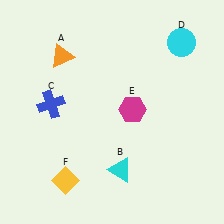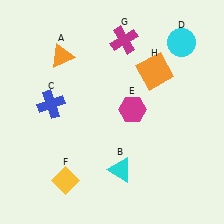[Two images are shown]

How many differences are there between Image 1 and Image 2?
There are 2 differences between the two images.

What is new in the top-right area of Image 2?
A magenta cross (G) was added in the top-right area of Image 2.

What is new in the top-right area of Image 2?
An orange square (H) was added in the top-right area of Image 2.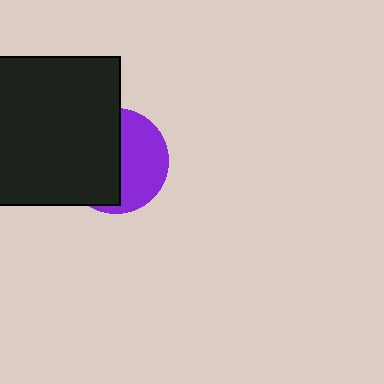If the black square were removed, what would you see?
You would see the complete purple circle.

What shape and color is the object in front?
The object in front is a black square.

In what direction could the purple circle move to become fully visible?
The purple circle could move right. That would shift it out from behind the black square entirely.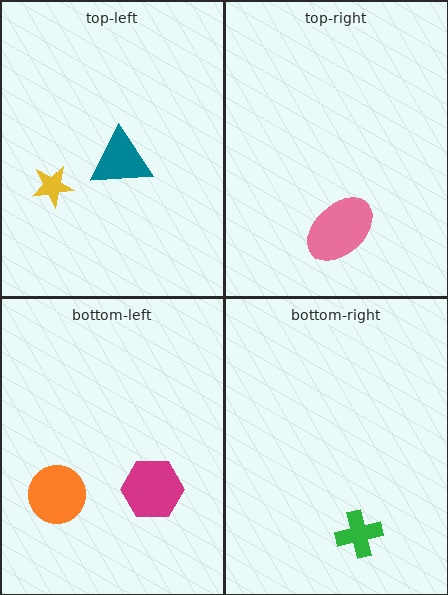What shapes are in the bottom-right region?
The green cross.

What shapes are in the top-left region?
The teal triangle, the yellow star.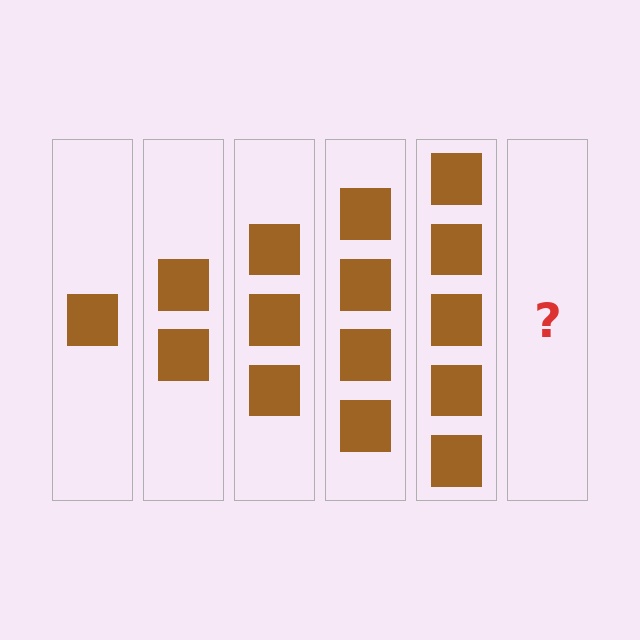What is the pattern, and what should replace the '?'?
The pattern is that each step adds one more square. The '?' should be 6 squares.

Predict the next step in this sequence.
The next step is 6 squares.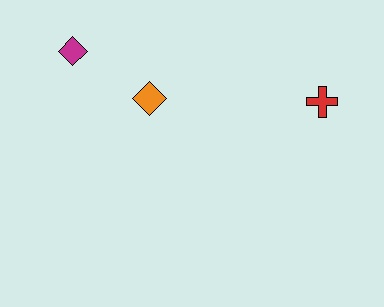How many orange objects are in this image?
There is 1 orange object.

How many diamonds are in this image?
There are 2 diamonds.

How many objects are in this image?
There are 3 objects.